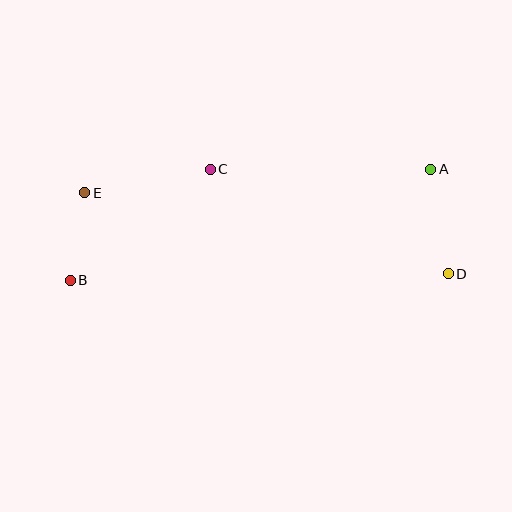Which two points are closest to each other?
Points B and E are closest to each other.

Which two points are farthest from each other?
Points B and D are farthest from each other.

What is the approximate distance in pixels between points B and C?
The distance between B and C is approximately 179 pixels.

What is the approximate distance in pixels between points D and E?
The distance between D and E is approximately 373 pixels.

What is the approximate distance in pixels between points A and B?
The distance between A and B is approximately 377 pixels.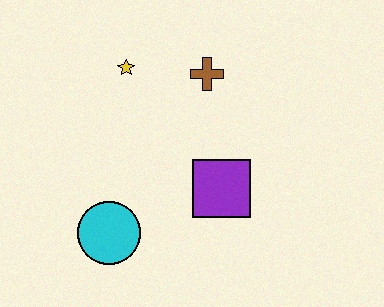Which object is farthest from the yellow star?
The cyan circle is farthest from the yellow star.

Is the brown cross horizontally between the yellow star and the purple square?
Yes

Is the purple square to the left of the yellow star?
No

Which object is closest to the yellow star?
The brown cross is closest to the yellow star.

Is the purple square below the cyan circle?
No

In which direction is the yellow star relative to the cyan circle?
The yellow star is above the cyan circle.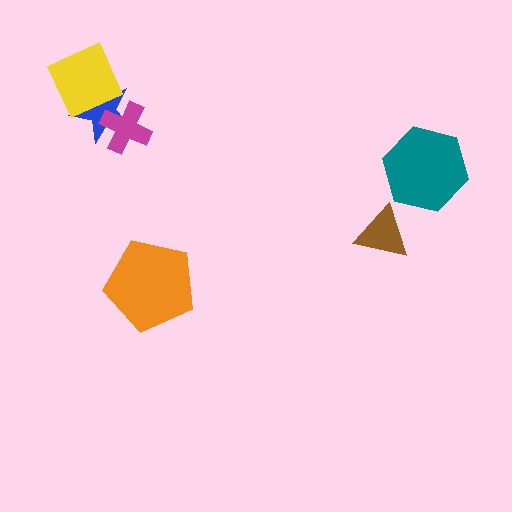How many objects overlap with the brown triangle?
0 objects overlap with the brown triangle.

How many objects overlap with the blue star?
2 objects overlap with the blue star.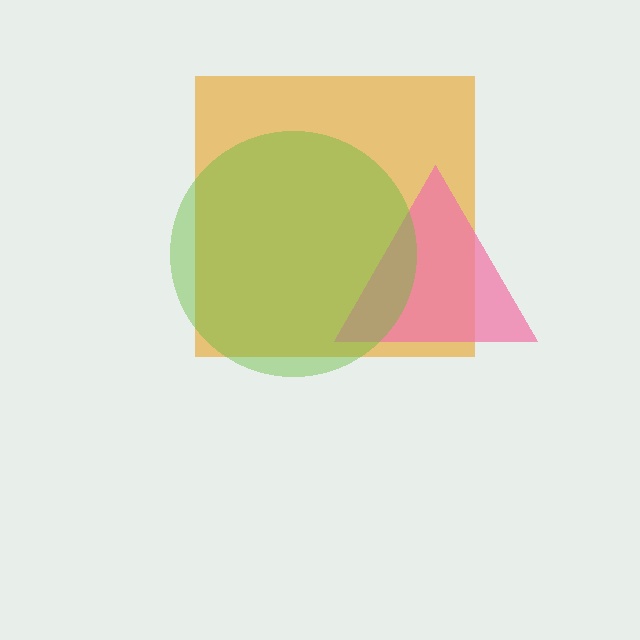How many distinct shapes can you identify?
There are 3 distinct shapes: an orange square, a pink triangle, a lime circle.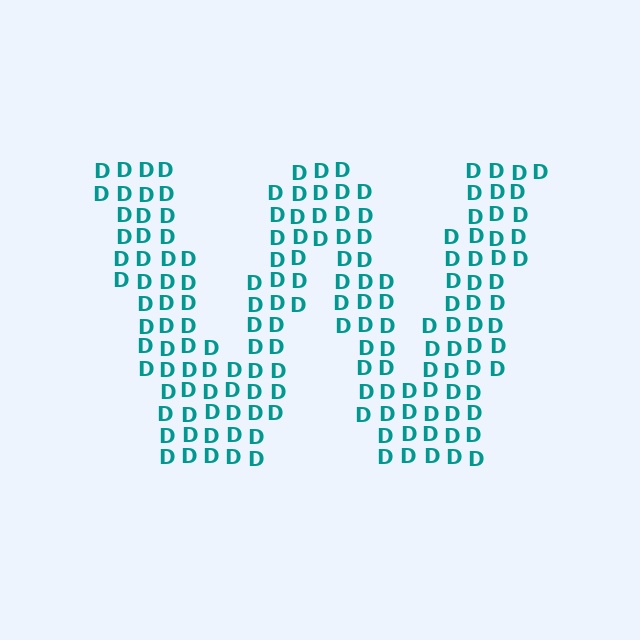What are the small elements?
The small elements are letter D's.